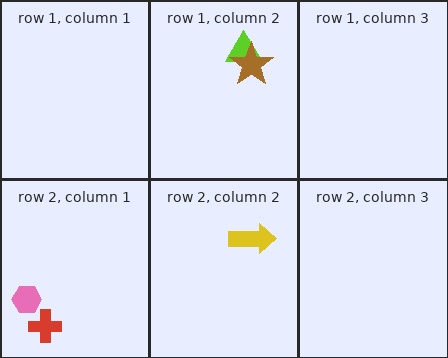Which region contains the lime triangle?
The row 1, column 2 region.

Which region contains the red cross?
The row 2, column 1 region.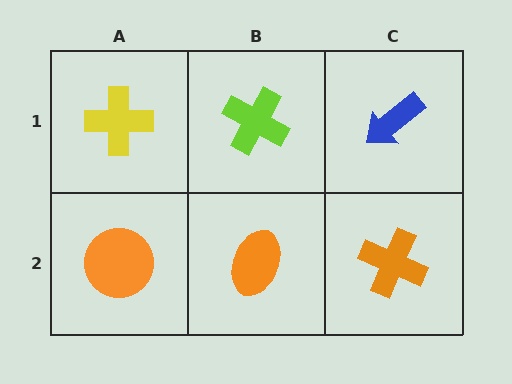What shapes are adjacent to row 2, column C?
A blue arrow (row 1, column C), an orange ellipse (row 2, column B).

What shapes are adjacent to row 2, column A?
A yellow cross (row 1, column A), an orange ellipse (row 2, column B).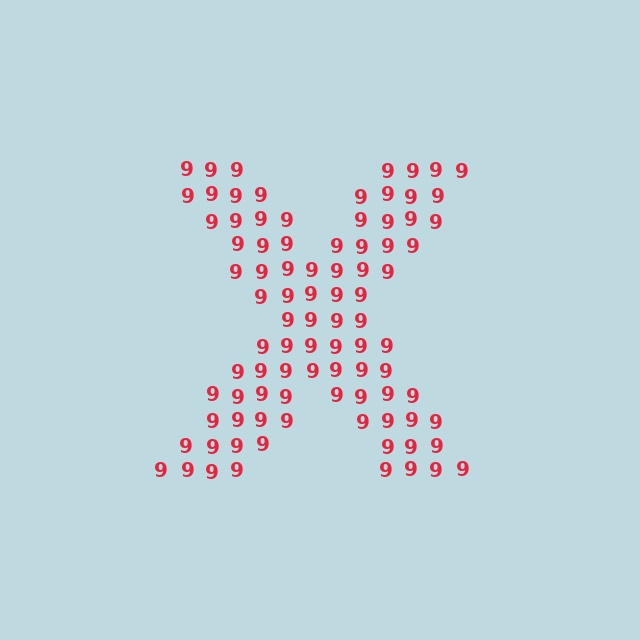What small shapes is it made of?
It is made of small digit 9's.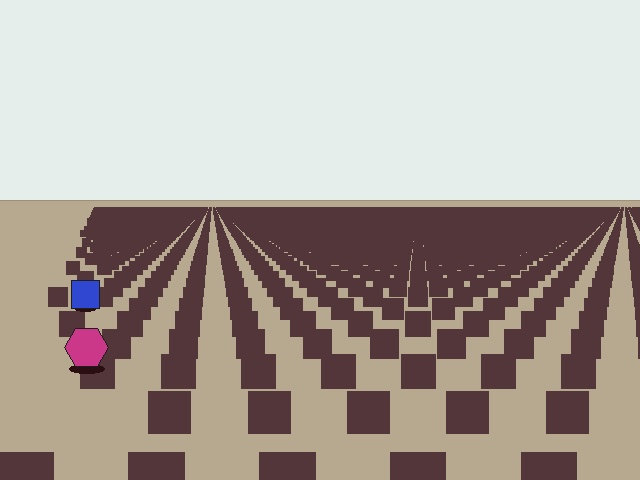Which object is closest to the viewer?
The magenta hexagon is closest. The texture marks near it are larger and more spread out.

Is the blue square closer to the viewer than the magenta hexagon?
No. The magenta hexagon is closer — you can tell from the texture gradient: the ground texture is coarser near it.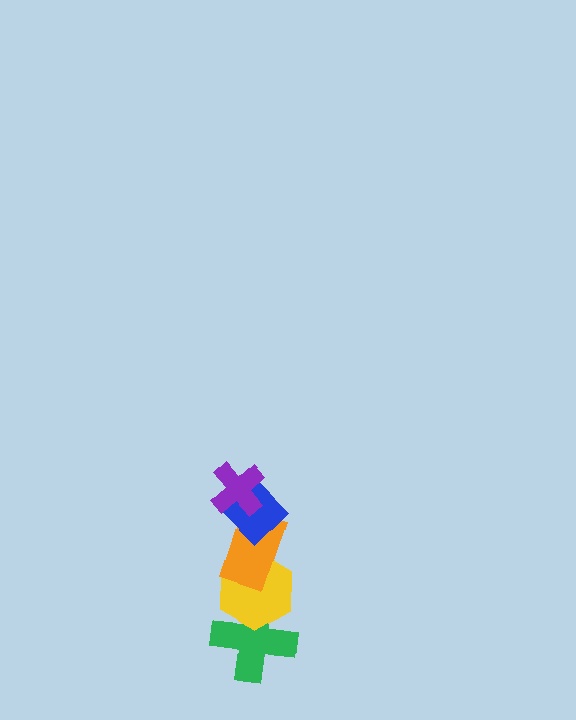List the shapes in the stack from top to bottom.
From top to bottom: the purple cross, the blue diamond, the orange rectangle, the yellow hexagon, the green cross.